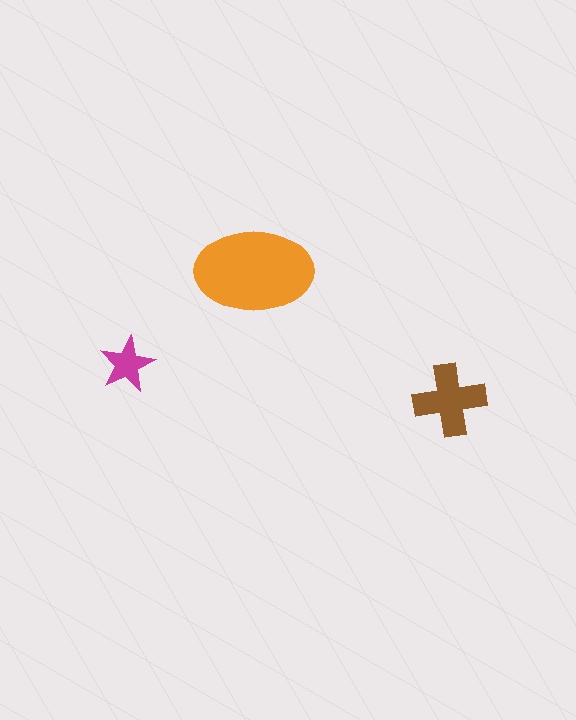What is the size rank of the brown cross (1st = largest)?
2nd.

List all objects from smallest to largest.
The magenta star, the brown cross, the orange ellipse.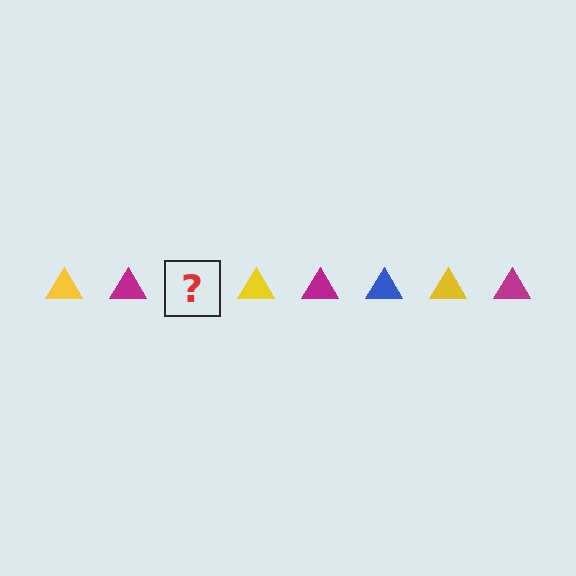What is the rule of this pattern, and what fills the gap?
The rule is that the pattern cycles through yellow, magenta, blue triangles. The gap should be filled with a blue triangle.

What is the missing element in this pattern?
The missing element is a blue triangle.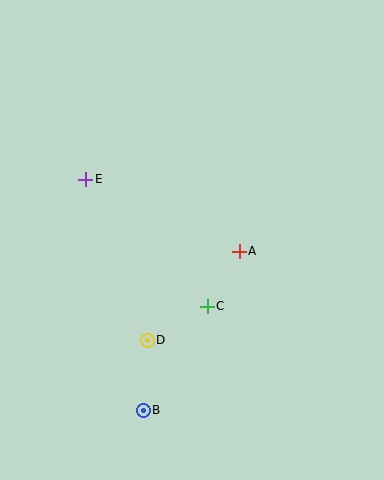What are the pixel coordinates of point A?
Point A is at (239, 251).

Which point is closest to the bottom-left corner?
Point B is closest to the bottom-left corner.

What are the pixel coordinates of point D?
Point D is at (147, 340).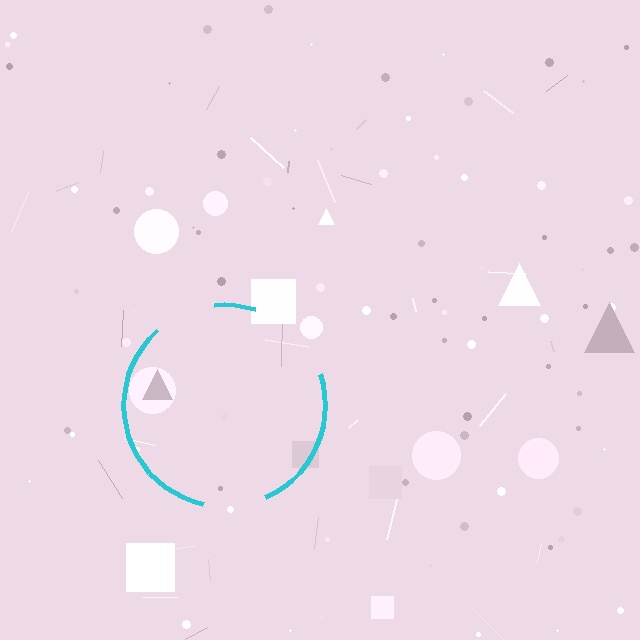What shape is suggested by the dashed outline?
The dashed outline suggests a circle.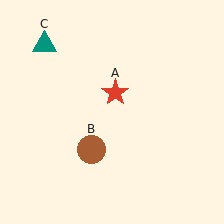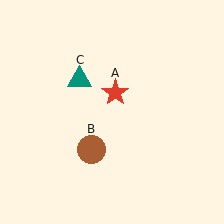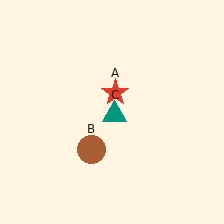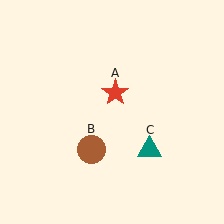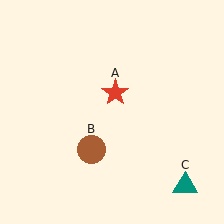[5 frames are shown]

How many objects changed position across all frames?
1 object changed position: teal triangle (object C).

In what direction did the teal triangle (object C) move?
The teal triangle (object C) moved down and to the right.